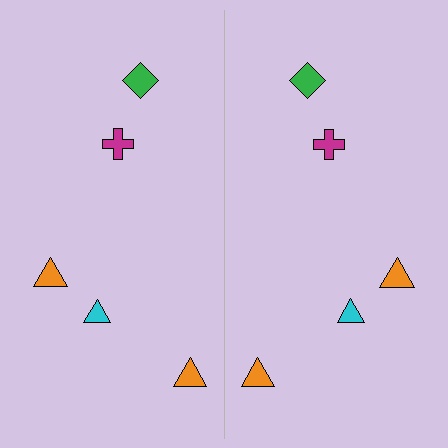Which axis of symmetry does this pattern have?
The pattern has a vertical axis of symmetry running through the center of the image.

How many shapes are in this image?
There are 10 shapes in this image.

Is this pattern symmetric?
Yes, this pattern has bilateral (reflection) symmetry.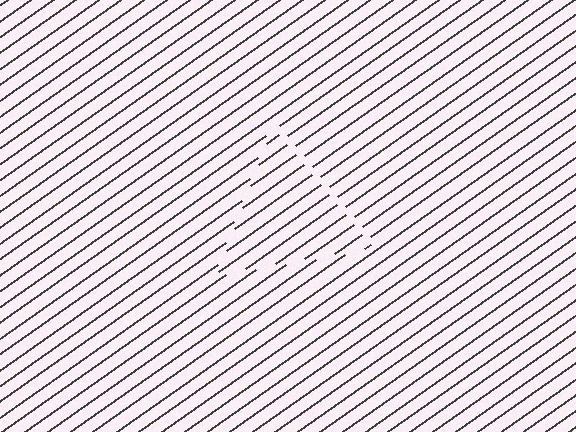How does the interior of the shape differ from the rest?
The interior of the shape contains the same grating, shifted by half a period — the contour is defined by the phase discontinuity where line-ends from the inner and outer gratings abut.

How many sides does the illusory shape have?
3 sides — the line-ends trace a triangle.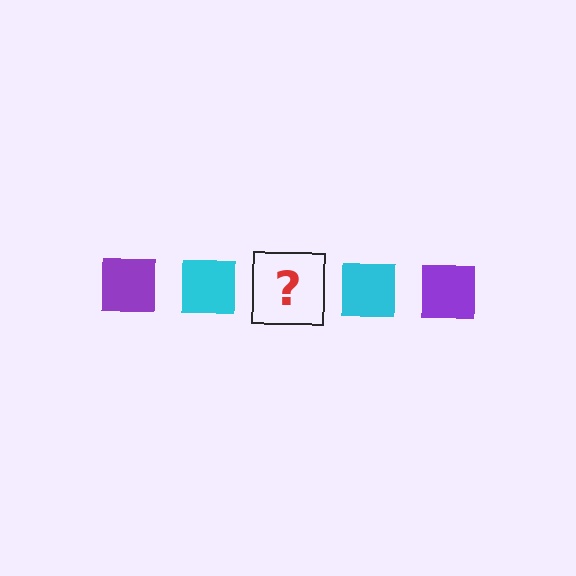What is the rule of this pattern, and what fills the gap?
The rule is that the pattern cycles through purple, cyan squares. The gap should be filled with a purple square.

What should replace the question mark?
The question mark should be replaced with a purple square.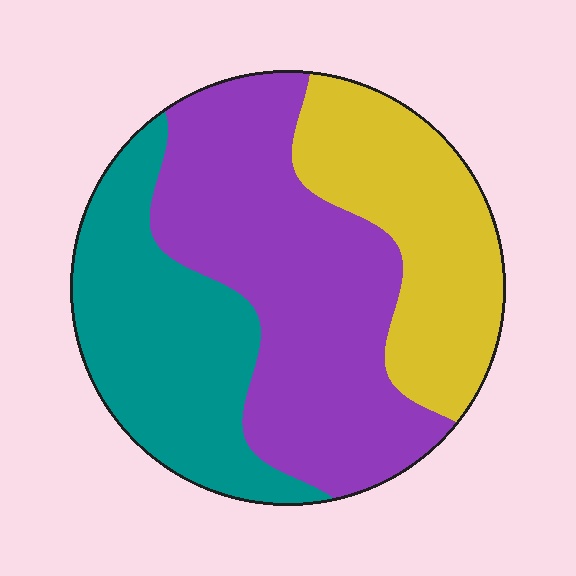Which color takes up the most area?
Purple, at roughly 45%.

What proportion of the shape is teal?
Teal takes up between a quarter and a half of the shape.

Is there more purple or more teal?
Purple.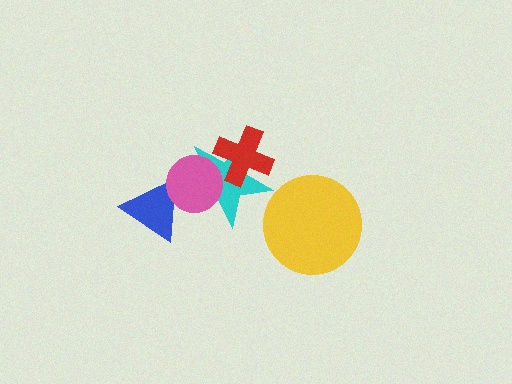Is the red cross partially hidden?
No, no other shape covers it.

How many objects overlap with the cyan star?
2 objects overlap with the cyan star.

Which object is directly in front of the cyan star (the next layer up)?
The red cross is directly in front of the cyan star.